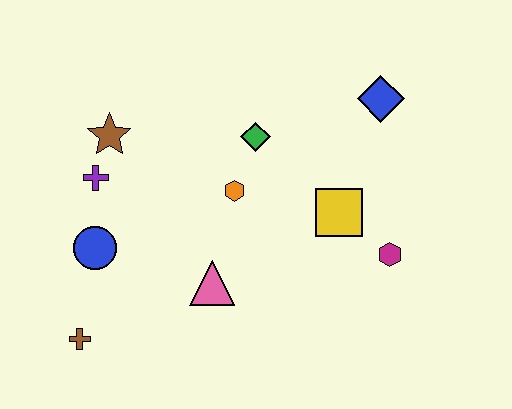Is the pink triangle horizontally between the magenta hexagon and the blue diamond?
No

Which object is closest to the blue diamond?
The yellow square is closest to the blue diamond.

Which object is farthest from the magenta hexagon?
The brown cross is farthest from the magenta hexagon.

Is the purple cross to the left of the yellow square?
Yes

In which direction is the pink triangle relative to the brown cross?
The pink triangle is to the right of the brown cross.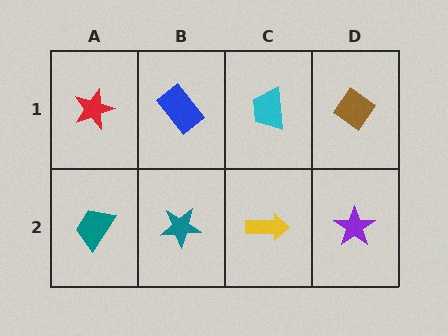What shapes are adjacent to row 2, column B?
A blue rectangle (row 1, column B), a teal trapezoid (row 2, column A), a yellow arrow (row 2, column C).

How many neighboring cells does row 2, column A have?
2.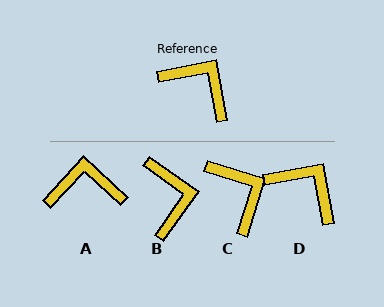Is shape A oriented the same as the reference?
No, it is off by about 37 degrees.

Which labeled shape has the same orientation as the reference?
D.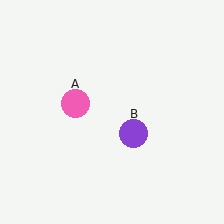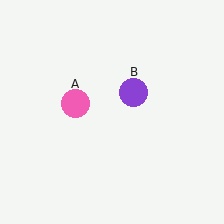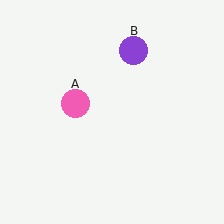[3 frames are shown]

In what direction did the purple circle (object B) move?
The purple circle (object B) moved up.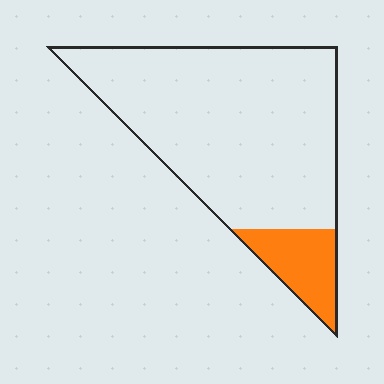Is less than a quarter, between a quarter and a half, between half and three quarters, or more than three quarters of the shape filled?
Less than a quarter.